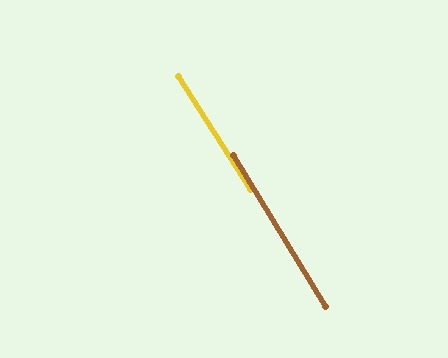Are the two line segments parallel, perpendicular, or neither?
Parallel — their directions differ by only 1.4°.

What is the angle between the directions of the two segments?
Approximately 1 degree.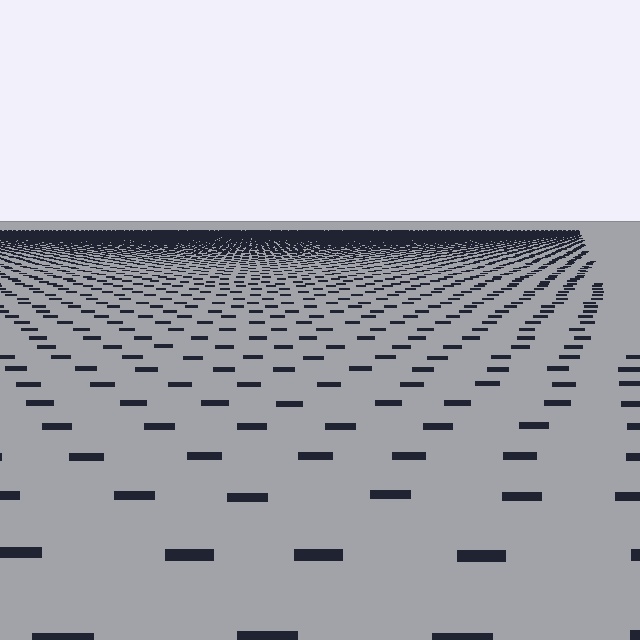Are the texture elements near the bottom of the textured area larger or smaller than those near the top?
Larger. Near the bottom, elements are closer to the viewer and appear at a bigger on-screen size.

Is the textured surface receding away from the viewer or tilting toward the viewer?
The surface is receding away from the viewer. Texture elements get smaller and denser toward the top.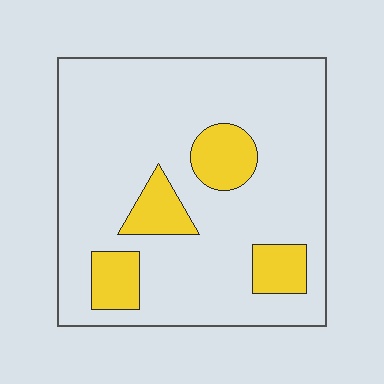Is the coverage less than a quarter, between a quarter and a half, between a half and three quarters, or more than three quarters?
Less than a quarter.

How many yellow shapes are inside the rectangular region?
4.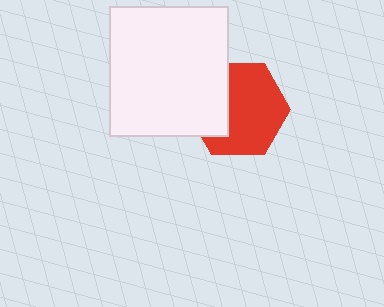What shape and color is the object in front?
The object in front is a white rectangle.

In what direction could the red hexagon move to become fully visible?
The red hexagon could move right. That would shift it out from behind the white rectangle entirely.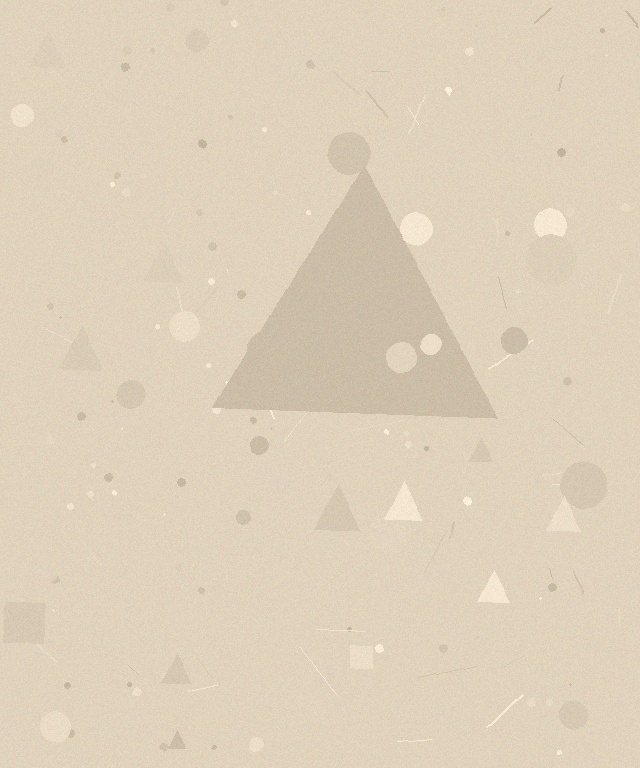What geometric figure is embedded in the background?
A triangle is embedded in the background.